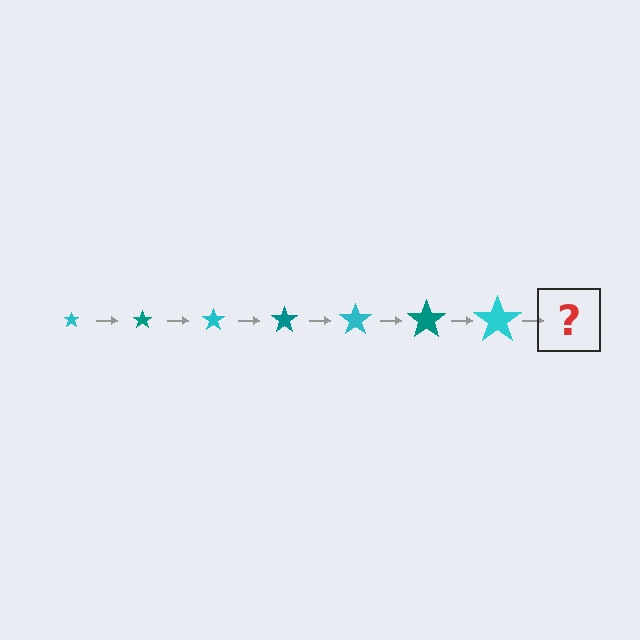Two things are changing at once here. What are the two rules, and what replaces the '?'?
The two rules are that the star grows larger each step and the color cycles through cyan and teal. The '?' should be a teal star, larger than the previous one.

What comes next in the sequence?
The next element should be a teal star, larger than the previous one.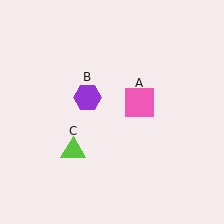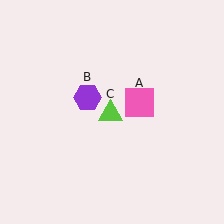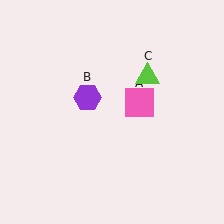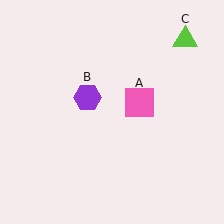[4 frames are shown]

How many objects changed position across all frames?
1 object changed position: lime triangle (object C).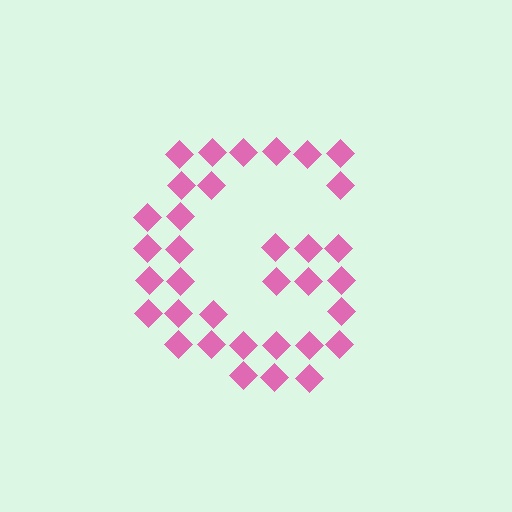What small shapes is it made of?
It is made of small diamonds.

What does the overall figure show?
The overall figure shows the letter G.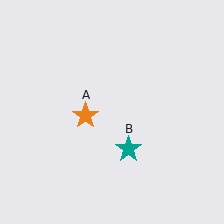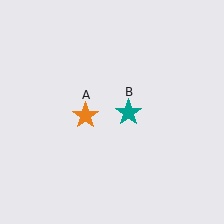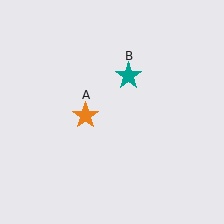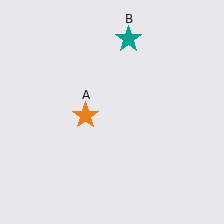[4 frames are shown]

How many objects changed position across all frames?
1 object changed position: teal star (object B).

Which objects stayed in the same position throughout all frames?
Orange star (object A) remained stationary.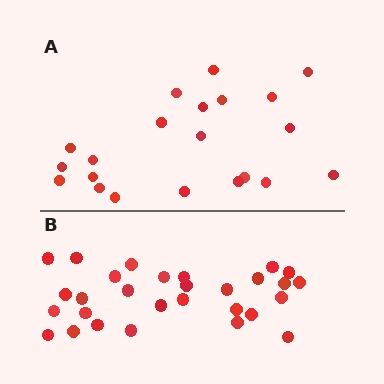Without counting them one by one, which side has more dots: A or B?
Region B (the bottom region) has more dots.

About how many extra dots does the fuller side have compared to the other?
Region B has roughly 8 or so more dots than region A.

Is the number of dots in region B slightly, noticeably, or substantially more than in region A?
Region B has noticeably more, but not dramatically so. The ratio is roughly 1.4 to 1.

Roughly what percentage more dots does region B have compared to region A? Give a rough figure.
About 40% more.